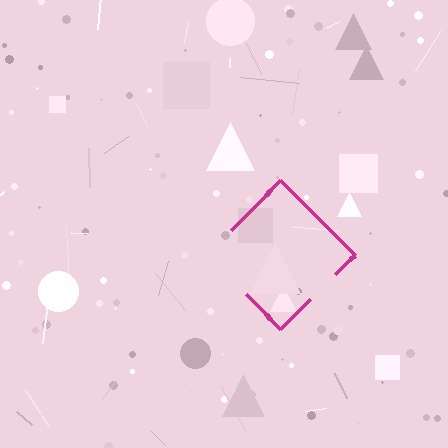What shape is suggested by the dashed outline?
The dashed outline suggests a diamond.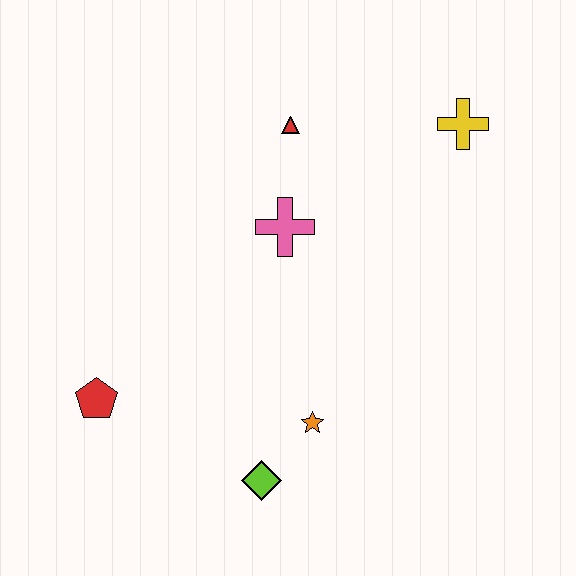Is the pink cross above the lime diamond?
Yes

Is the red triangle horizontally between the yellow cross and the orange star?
No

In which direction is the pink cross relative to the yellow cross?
The pink cross is to the left of the yellow cross.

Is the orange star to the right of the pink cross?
Yes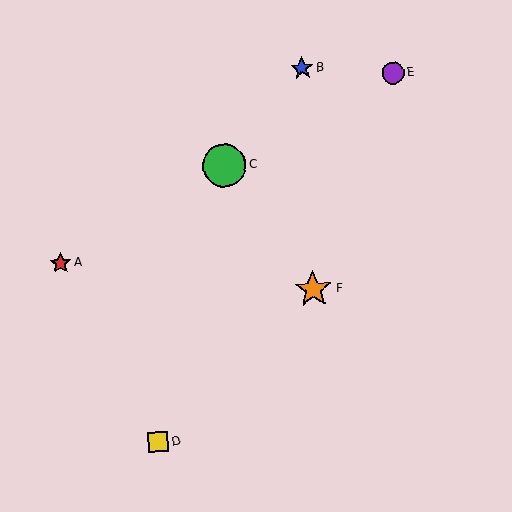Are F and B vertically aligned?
Yes, both are at x≈313.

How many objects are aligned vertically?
2 objects (B, F) are aligned vertically.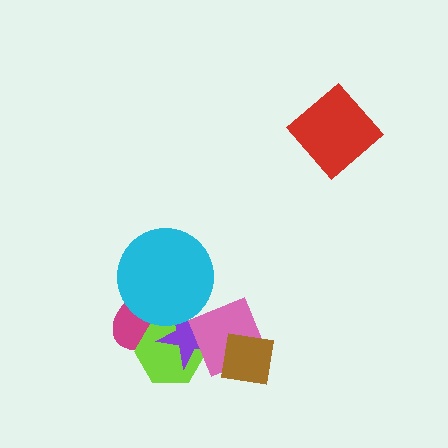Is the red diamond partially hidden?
No, no other shape covers it.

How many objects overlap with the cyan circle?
3 objects overlap with the cyan circle.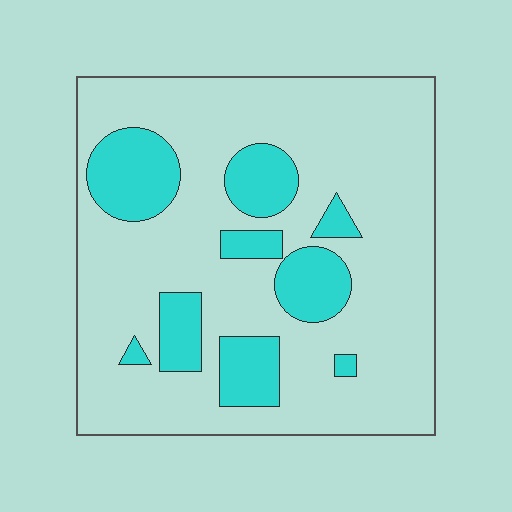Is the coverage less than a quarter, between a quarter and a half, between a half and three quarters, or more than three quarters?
Less than a quarter.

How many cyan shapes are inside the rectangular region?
9.